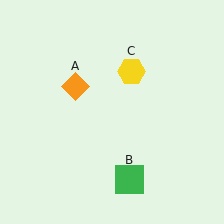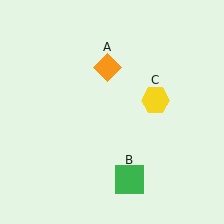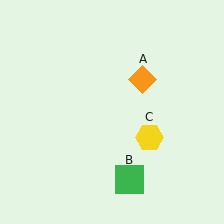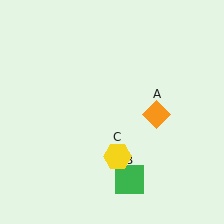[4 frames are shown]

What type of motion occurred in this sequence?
The orange diamond (object A), yellow hexagon (object C) rotated clockwise around the center of the scene.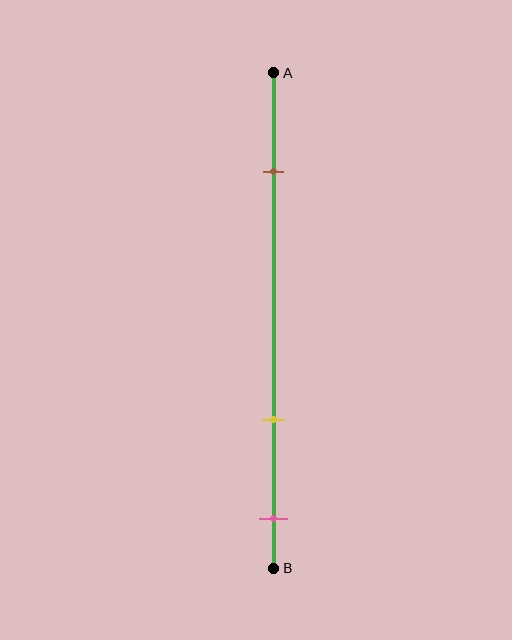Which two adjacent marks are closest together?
The yellow and pink marks are the closest adjacent pair.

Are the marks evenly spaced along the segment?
No, the marks are not evenly spaced.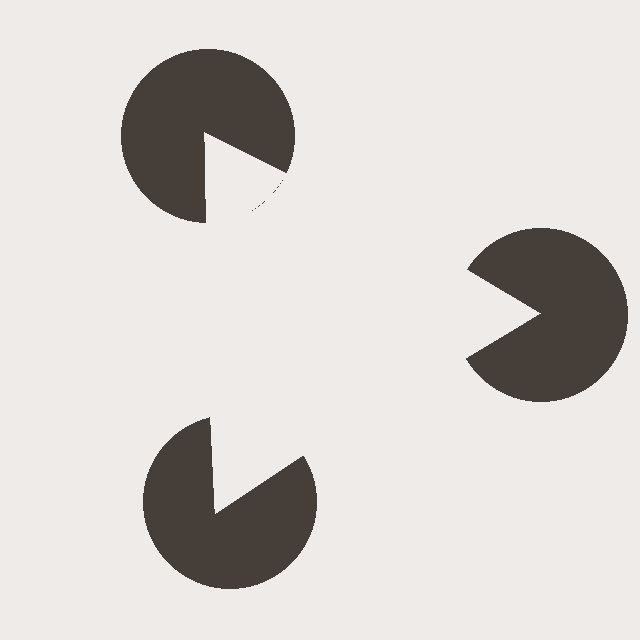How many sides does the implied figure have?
3 sides.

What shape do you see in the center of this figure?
An illusory triangle — its edges are inferred from the aligned wedge cuts in the pac-man discs, not physically drawn.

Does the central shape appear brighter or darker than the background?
It typically appears slightly brighter than the background, even though no actual brightness change is drawn.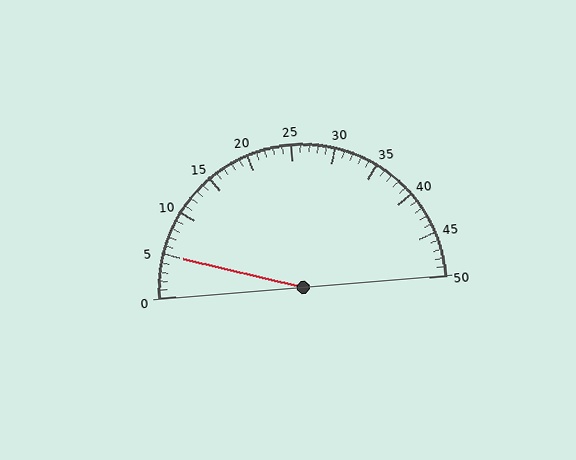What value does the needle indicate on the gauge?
The needle indicates approximately 5.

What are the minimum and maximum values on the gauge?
The gauge ranges from 0 to 50.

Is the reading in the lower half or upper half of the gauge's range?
The reading is in the lower half of the range (0 to 50).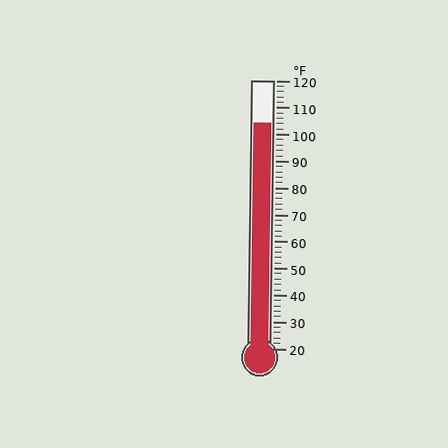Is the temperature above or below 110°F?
The temperature is below 110°F.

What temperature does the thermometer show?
The thermometer shows approximately 104°F.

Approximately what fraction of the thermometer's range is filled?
The thermometer is filled to approximately 85% of its range.